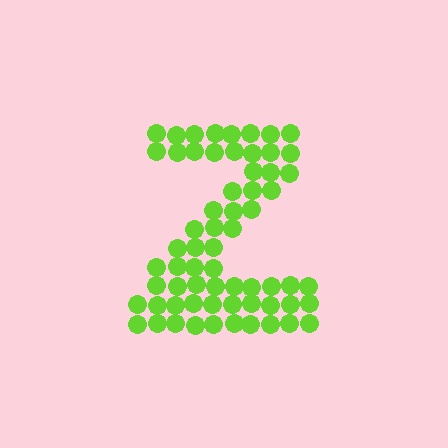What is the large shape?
The large shape is the letter Z.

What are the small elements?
The small elements are circles.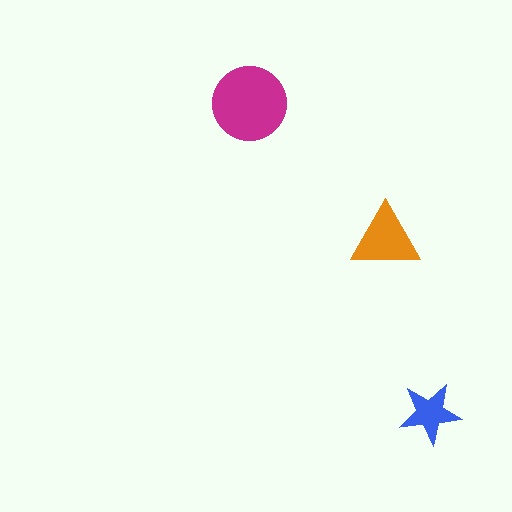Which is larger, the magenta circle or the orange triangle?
The magenta circle.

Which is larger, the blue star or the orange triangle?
The orange triangle.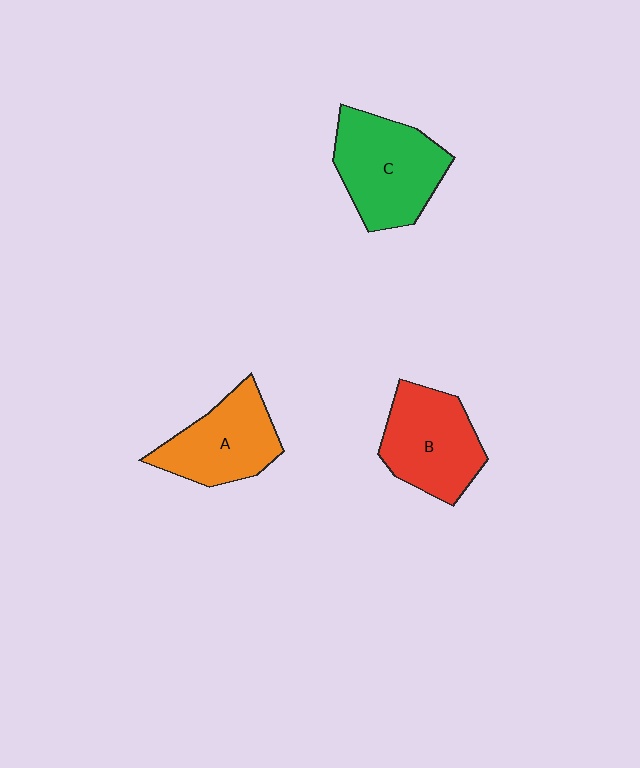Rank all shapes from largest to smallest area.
From largest to smallest: C (green), B (red), A (orange).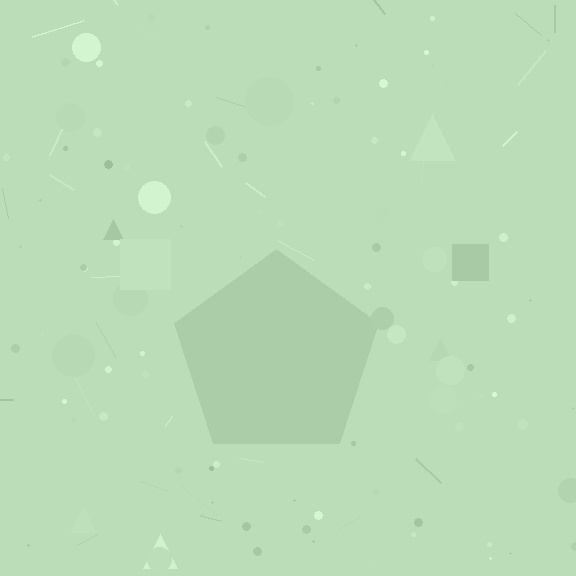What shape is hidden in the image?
A pentagon is hidden in the image.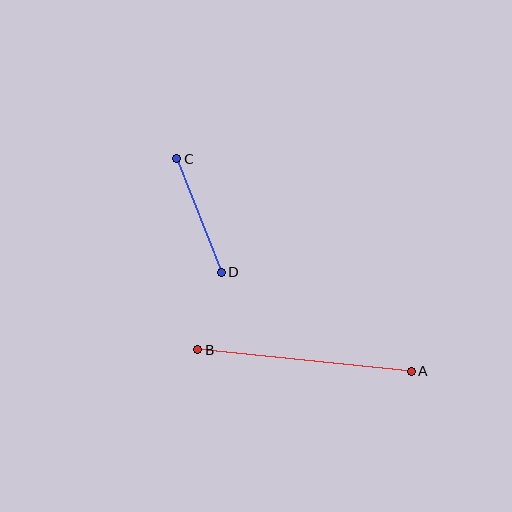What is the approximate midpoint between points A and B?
The midpoint is at approximately (304, 360) pixels.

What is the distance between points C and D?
The distance is approximately 122 pixels.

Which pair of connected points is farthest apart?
Points A and B are farthest apart.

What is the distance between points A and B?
The distance is approximately 215 pixels.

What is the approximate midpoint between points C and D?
The midpoint is at approximately (199, 215) pixels.